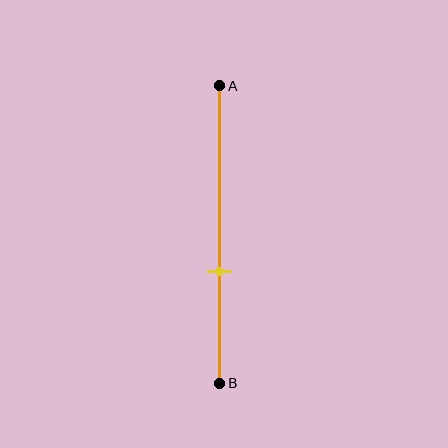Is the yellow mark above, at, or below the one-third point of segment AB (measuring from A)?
The yellow mark is below the one-third point of segment AB.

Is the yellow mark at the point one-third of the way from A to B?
No, the mark is at about 65% from A, not at the 33% one-third point.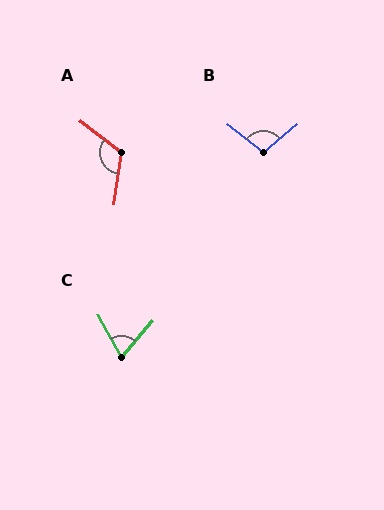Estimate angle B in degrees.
Approximately 101 degrees.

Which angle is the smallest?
C, at approximately 68 degrees.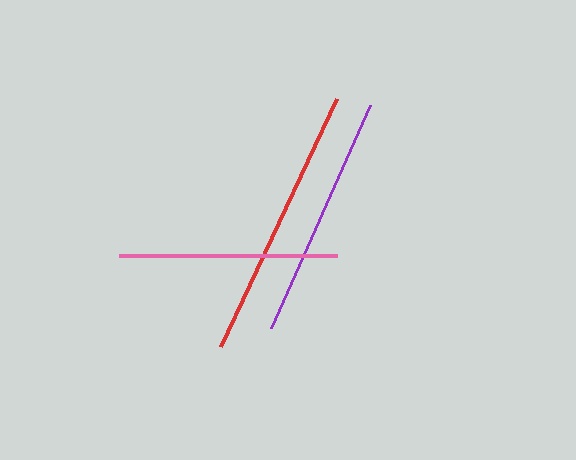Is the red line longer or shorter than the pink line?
The red line is longer than the pink line.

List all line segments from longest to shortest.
From longest to shortest: red, purple, pink.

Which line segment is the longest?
The red line is the longest at approximately 274 pixels.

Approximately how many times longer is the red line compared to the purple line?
The red line is approximately 1.1 times the length of the purple line.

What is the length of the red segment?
The red segment is approximately 274 pixels long.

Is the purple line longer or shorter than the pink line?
The purple line is longer than the pink line.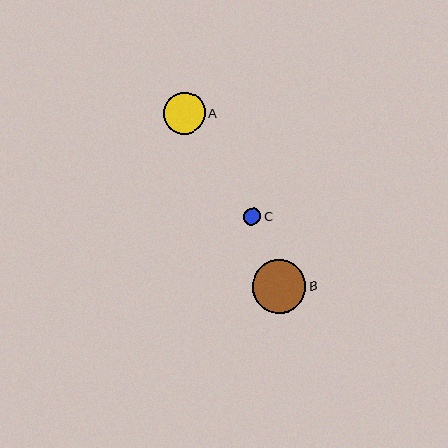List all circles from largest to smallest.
From largest to smallest: B, A, C.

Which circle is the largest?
Circle B is the largest with a size of approximately 53 pixels.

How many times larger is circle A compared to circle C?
Circle A is approximately 2.4 times the size of circle C.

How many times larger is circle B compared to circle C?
Circle B is approximately 3.1 times the size of circle C.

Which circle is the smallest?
Circle C is the smallest with a size of approximately 17 pixels.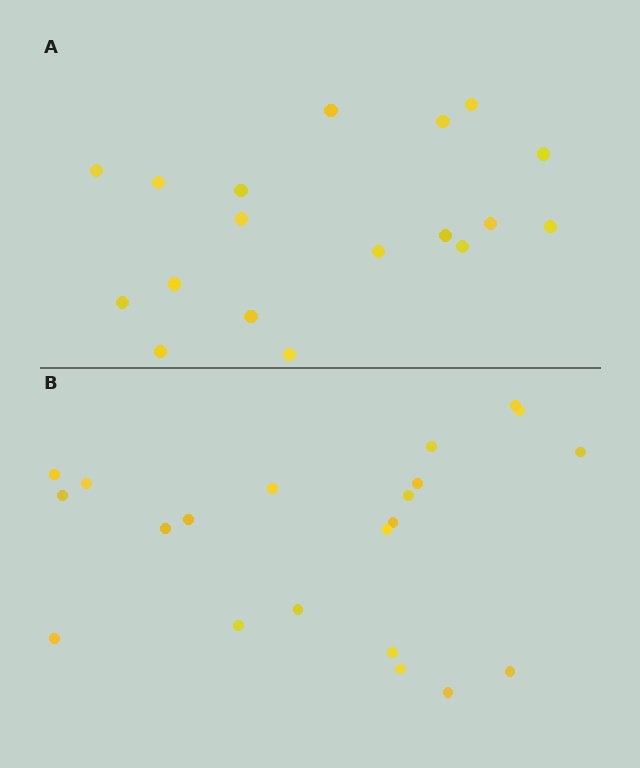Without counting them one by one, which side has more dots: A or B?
Region B (the bottom region) has more dots.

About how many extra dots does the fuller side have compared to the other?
Region B has just a few more — roughly 2 or 3 more dots than region A.